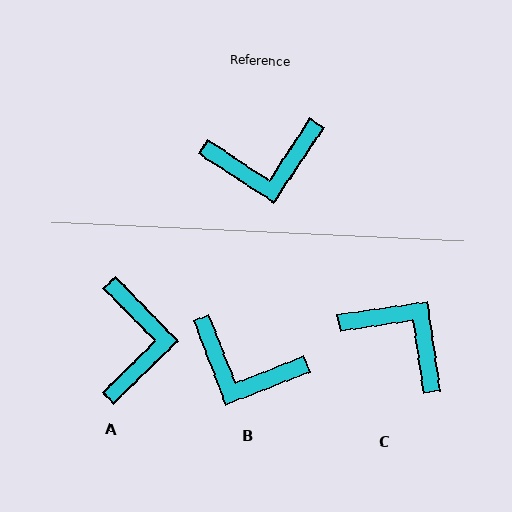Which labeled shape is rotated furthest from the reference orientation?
C, about 132 degrees away.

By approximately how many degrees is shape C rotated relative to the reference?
Approximately 132 degrees counter-clockwise.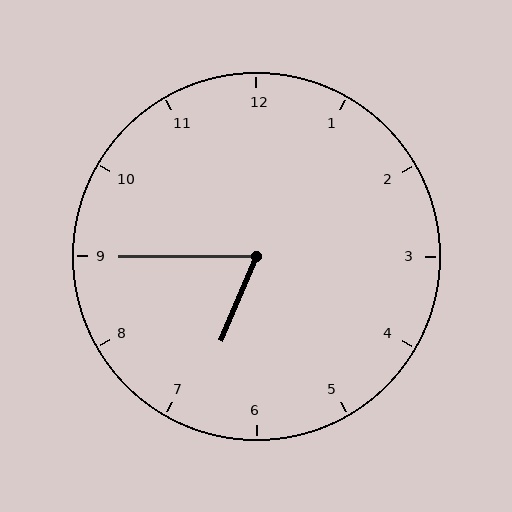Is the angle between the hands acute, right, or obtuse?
It is acute.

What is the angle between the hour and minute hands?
Approximately 68 degrees.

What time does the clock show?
6:45.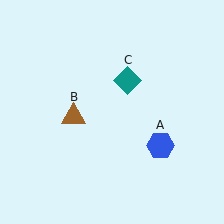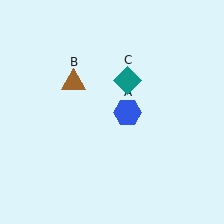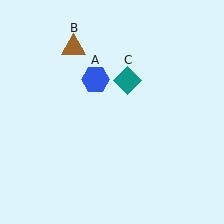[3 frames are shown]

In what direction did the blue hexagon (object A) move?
The blue hexagon (object A) moved up and to the left.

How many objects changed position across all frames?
2 objects changed position: blue hexagon (object A), brown triangle (object B).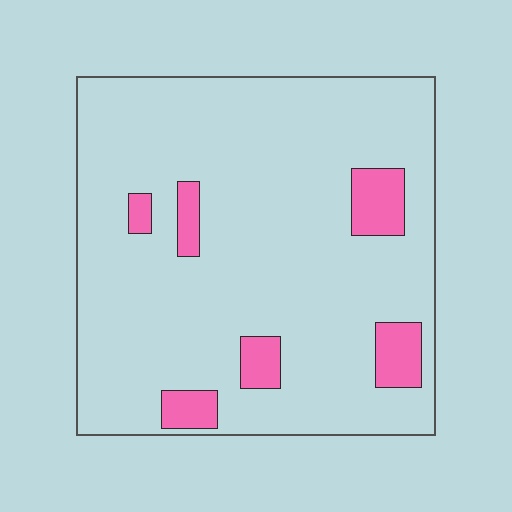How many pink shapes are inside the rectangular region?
6.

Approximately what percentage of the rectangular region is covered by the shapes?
Approximately 10%.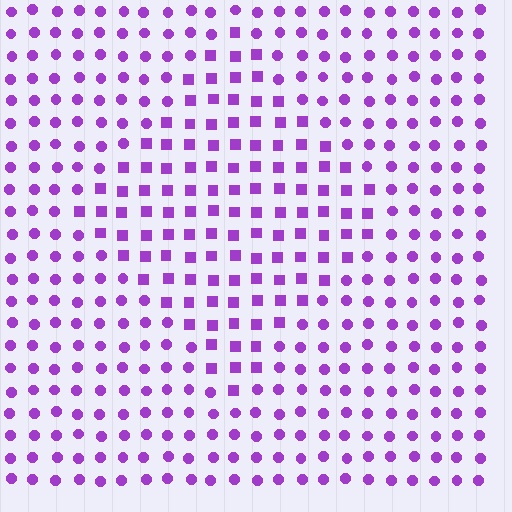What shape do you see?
I see a diamond.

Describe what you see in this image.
The image is filled with small purple elements arranged in a uniform grid. A diamond-shaped region contains squares, while the surrounding area contains circles. The boundary is defined purely by the change in element shape.